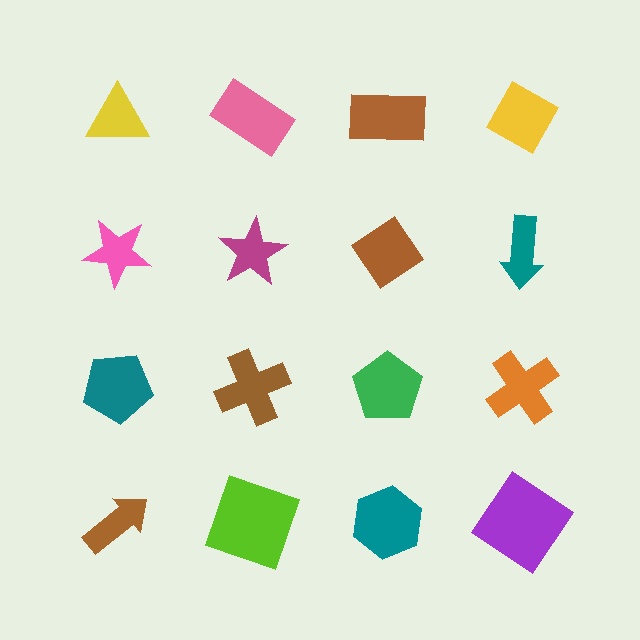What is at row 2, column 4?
A teal arrow.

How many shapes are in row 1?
4 shapes.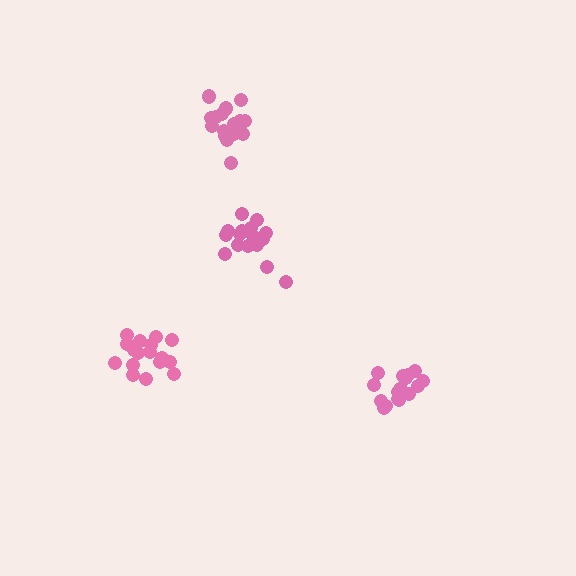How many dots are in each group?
Group 1: 17 dots, Group 2: 17 dots, Group 3: 17 dots, Group 4: 20 dots (71 total).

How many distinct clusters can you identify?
There are 4 distinct clusters.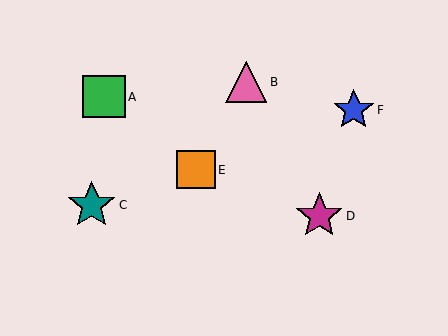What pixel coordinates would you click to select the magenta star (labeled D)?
Click at (319, 216) to select the magenta star D.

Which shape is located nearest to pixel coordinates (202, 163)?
The orange square (labeled E) at (196, 170) is nearest to that location.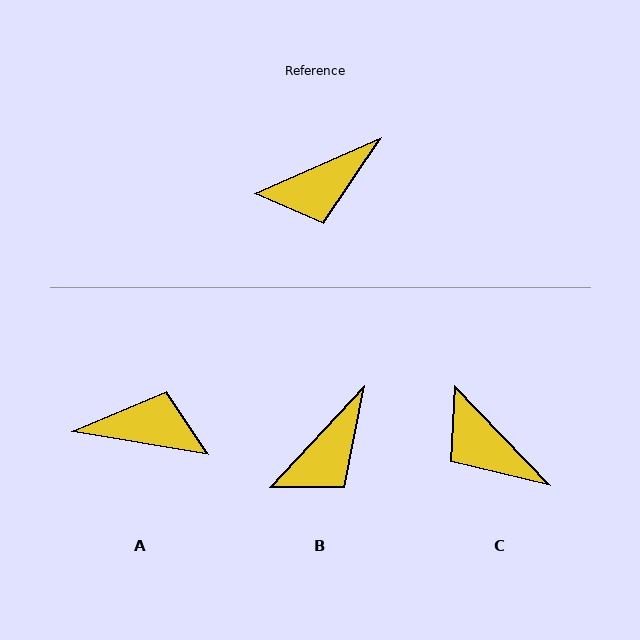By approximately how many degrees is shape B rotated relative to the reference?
Approximately 23 degrees counter-clockwise.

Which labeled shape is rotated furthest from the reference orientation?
A, about 147 degrees away.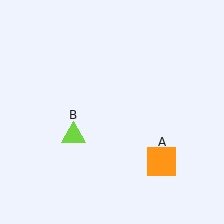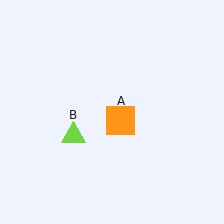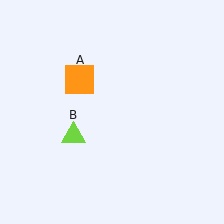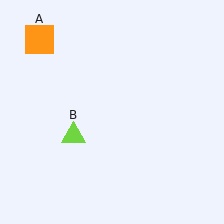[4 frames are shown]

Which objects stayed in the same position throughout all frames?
Lime triangle (object B) remained stationary.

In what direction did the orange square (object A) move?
The orange square (object A) moved up and to the left.